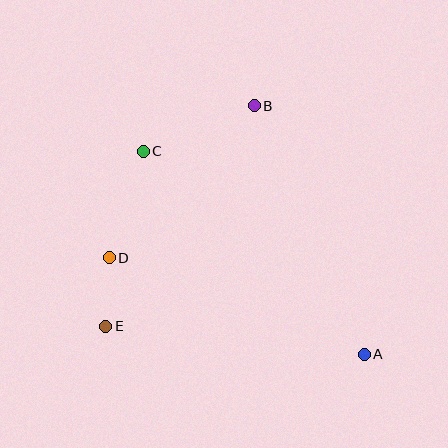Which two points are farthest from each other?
Points A and C are farthest from each other.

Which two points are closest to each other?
Points D and E are closest to each other.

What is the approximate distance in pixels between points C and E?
The distance between C and E is approximately 179 pixels.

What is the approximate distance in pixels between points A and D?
The distance between A and D is approximately 273 pixels.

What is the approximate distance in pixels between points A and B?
The distance between A and B is approximately 272 pixels.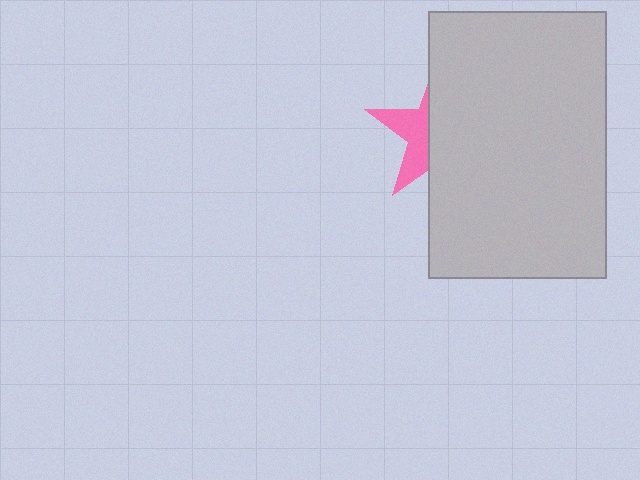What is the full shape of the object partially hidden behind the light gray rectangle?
The partially hidden object is a pink star.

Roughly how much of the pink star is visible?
A small part of it is visible (roughly 36%).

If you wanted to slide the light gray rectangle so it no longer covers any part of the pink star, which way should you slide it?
Slide it right — that is the most direct way to separate the two shapes.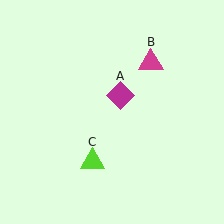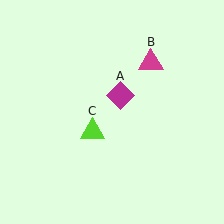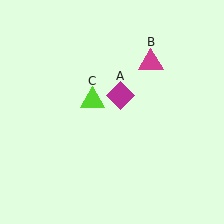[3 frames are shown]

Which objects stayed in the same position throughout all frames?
Magenta diamond (object A) and magenta triangle (object B) remained stationary.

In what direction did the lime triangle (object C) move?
The lime triangle (object C) moved up.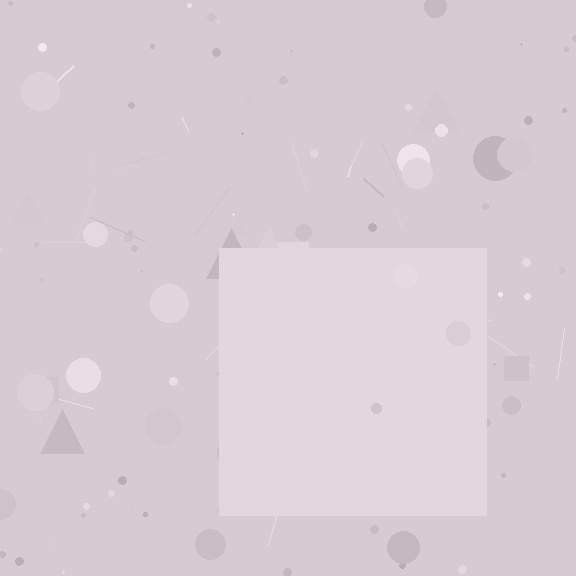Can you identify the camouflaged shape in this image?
The camouflaged shape is a square.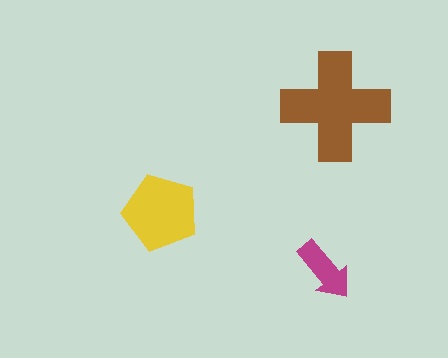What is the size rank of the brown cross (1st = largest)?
1st.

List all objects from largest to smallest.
The brown cross, the yellow pentagon, the magenta arrow.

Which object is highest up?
The brown cross is topmost.